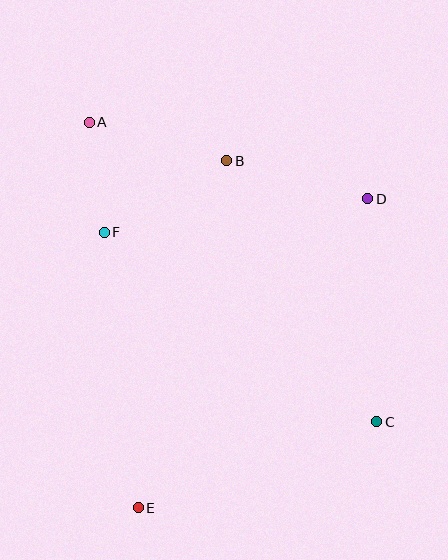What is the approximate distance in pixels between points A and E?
The distance between A and E is approximately 389 pixels.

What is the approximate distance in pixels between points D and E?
The distance between D and E is approximately 385 pixels.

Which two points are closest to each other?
Points A and F are closest to each other.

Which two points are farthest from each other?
Points A and C are farthest from each other.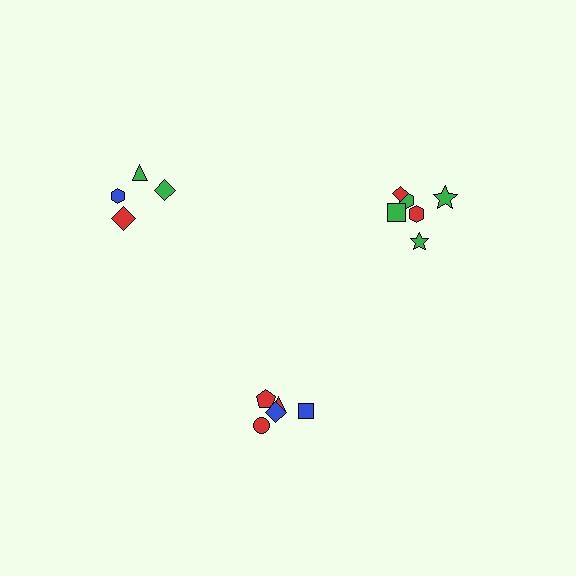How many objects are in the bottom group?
There are 5 objects.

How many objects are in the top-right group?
There are 6 objects.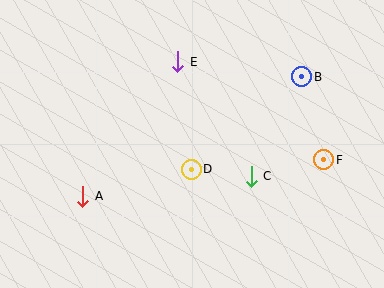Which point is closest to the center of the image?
Point D at (191, 169) is closest to the center.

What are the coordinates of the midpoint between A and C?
The midpoint between A and C is at (167, 186).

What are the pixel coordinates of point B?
Point B is at (302, 77).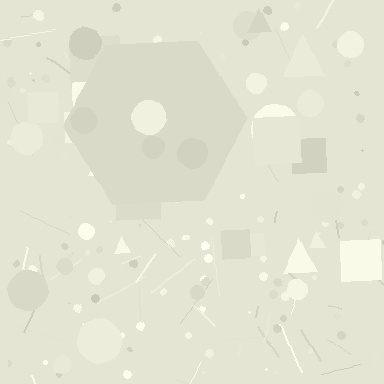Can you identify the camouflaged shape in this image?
The camouflaged shape is a hexagon.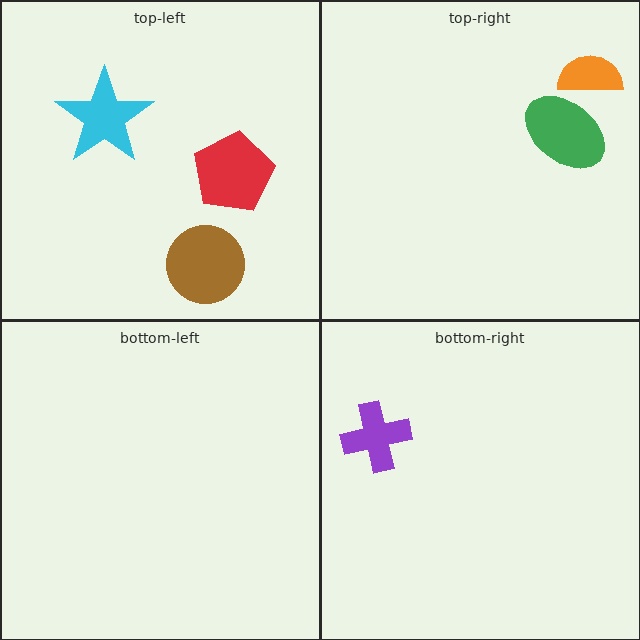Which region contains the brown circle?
The top-left region.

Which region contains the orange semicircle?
The top-right region.